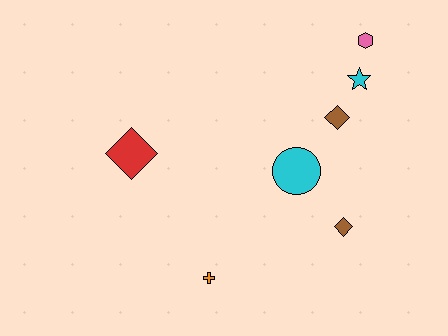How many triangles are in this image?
There are no triangles.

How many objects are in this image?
There are 7 objects.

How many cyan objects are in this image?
There are 2 cyan objects.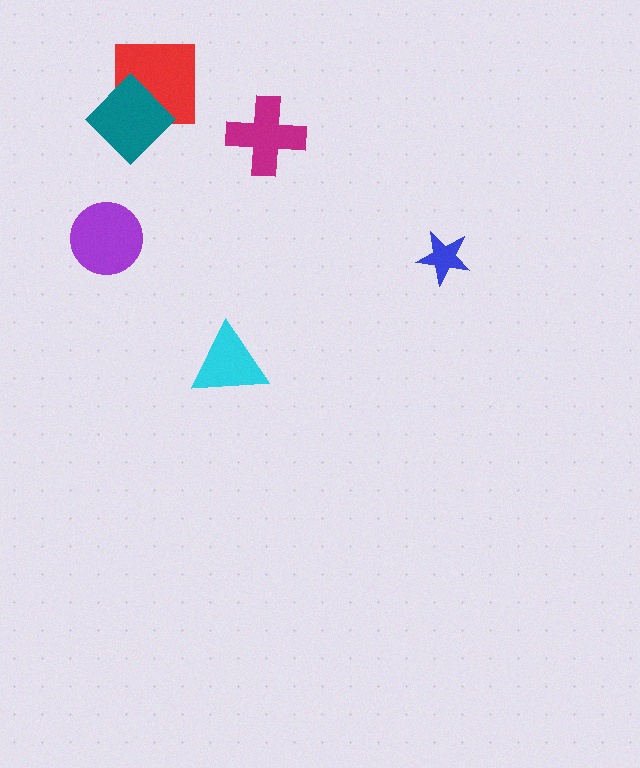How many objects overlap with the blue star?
0 objects overlap with the blue star.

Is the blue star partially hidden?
No, no other shape covers it.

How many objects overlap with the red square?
1 object overlaps with the red square.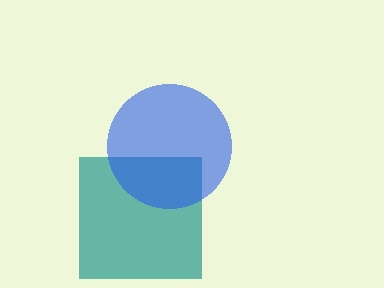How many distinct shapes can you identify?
There are 2 distinct shapes: a teal square, a blue circle.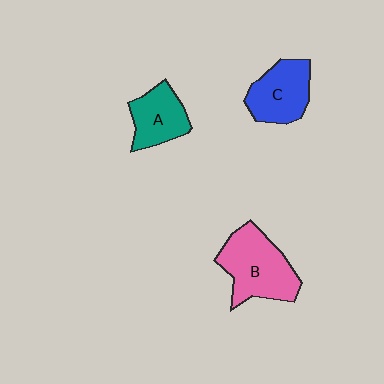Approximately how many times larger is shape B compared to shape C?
Approximately 1.3 times.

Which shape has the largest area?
Shape B (pink).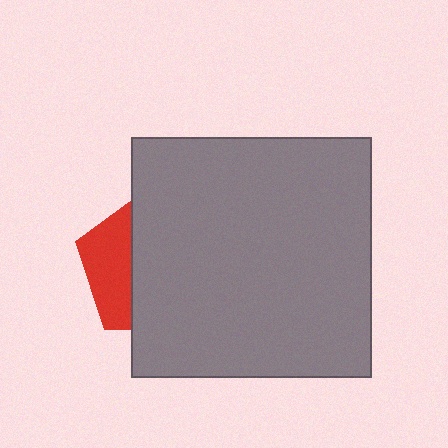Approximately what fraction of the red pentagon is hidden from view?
Roughly 67% of the red pentagon is hidden behind the gray square.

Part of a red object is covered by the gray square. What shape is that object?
It is a pentagon.